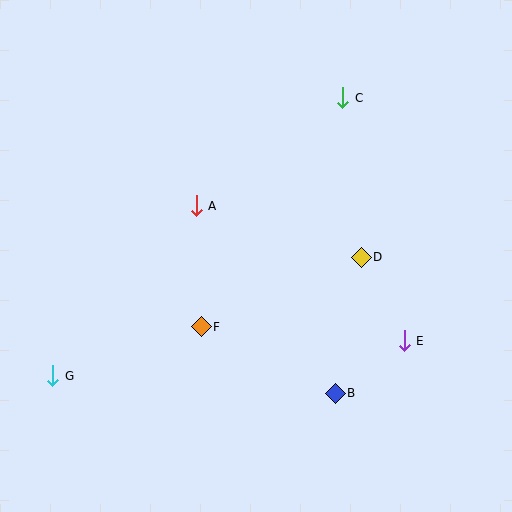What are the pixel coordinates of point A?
Point A is at (196, 206).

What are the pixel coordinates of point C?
Point C is at (343, 98).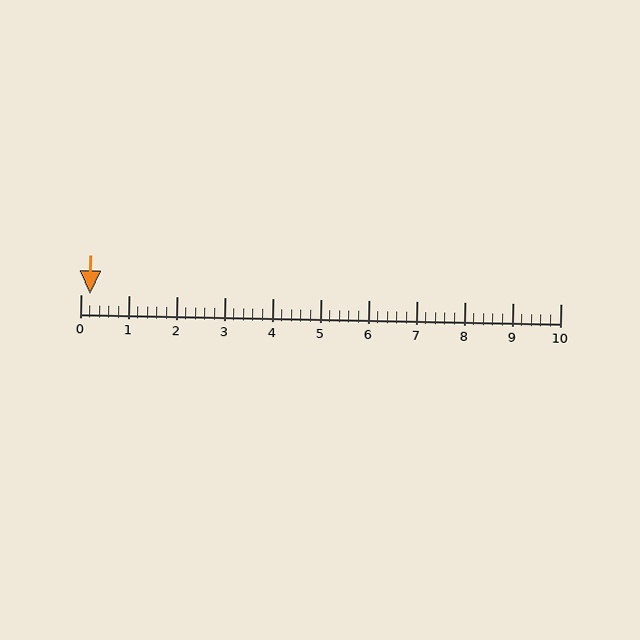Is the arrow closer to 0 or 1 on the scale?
The arrow is closer to 0.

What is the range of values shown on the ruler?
The ruler shows values from 0 to 10.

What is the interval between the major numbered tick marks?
The major tick marks are spaced 1 units apart.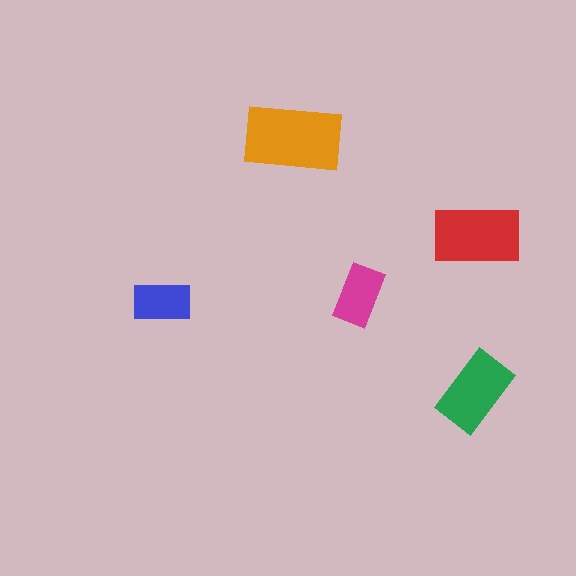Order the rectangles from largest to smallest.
the orange one, the red one, the green one, the magenta one, the blue one.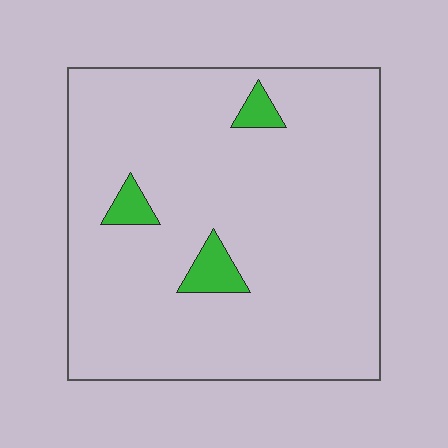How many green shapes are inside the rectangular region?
3.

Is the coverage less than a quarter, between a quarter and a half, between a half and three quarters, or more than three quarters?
Less than a quarter.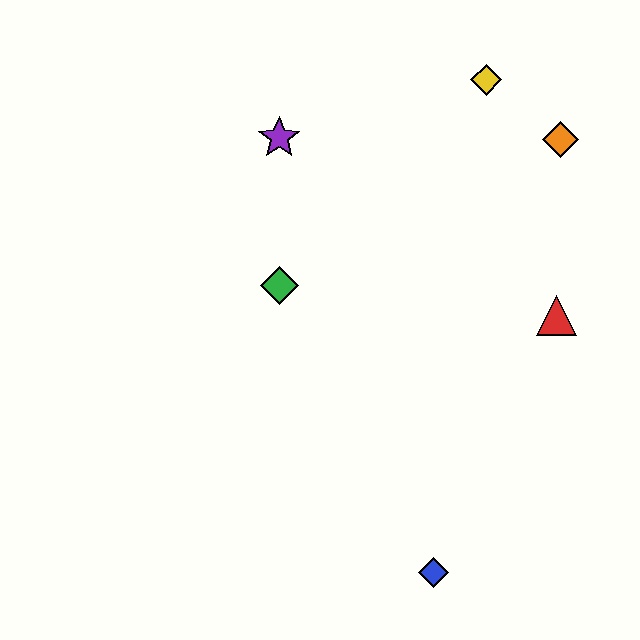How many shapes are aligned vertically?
2 shapes (the green diamond, the purple star) are aligned vertically.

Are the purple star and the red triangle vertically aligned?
No, the purple star is at x≈279 and the red triangle is at x≈556.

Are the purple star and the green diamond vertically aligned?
Yes, both are at x≈279.